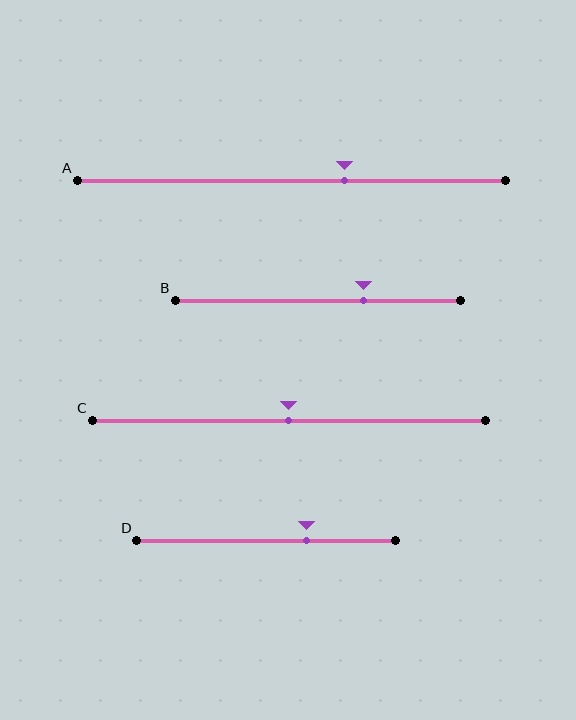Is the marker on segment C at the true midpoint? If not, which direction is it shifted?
Yes, the marker on segment C is at the true midpoint.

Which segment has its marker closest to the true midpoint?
Segment C has its marker closest to the true midpoint.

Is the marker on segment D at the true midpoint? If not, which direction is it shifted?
No, the marker on segment D is shifted to the right by about 16% of the segment length.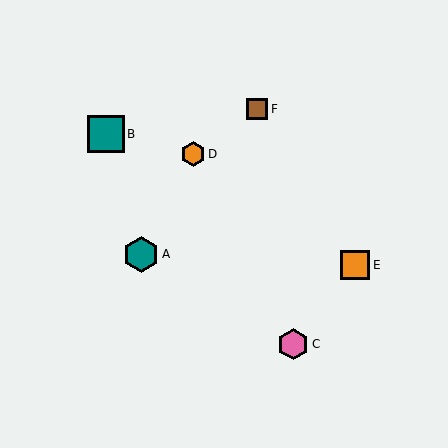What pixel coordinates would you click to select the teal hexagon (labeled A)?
Click at (141, 254) to select the teal hexagon A.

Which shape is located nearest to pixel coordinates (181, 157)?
The orange hexagon (labeled D) at (193, 154) is nearest to that location.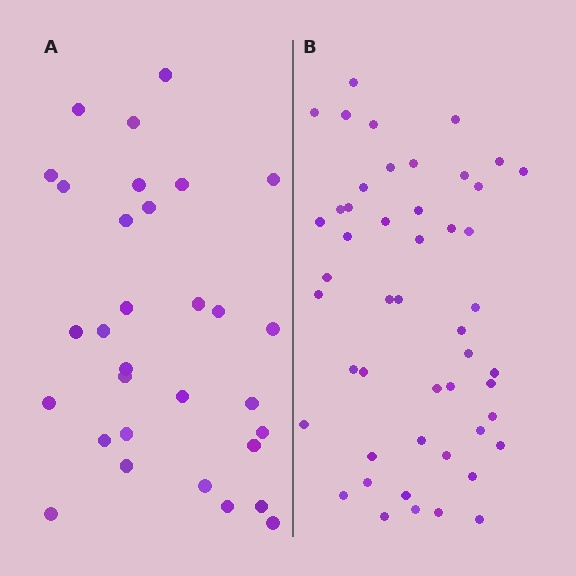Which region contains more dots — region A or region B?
Region B (the right region) has more dots.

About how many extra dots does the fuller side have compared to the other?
Region B has approximately 20 more dots than region A.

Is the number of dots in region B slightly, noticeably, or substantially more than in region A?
Region B has substantially more. The ratio is roughly 1.6 to 1.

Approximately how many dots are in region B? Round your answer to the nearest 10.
About 50 dots. (The exact count is 49, which rounds to 50.)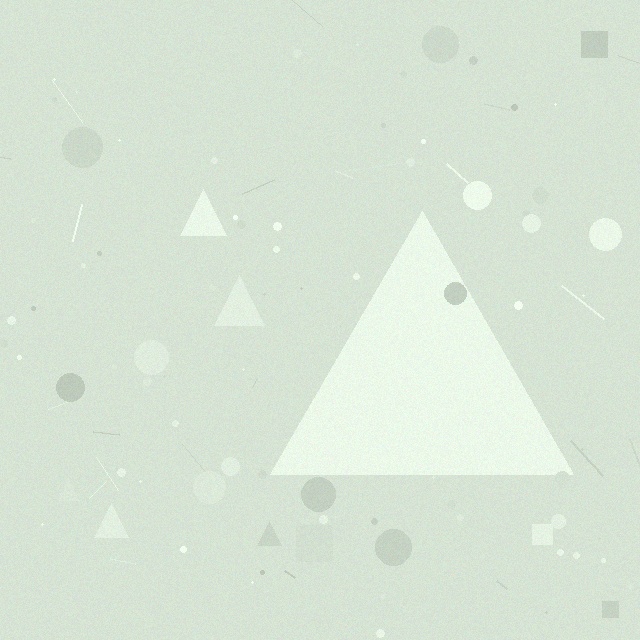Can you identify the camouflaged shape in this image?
The camouflaged shape is a triangle.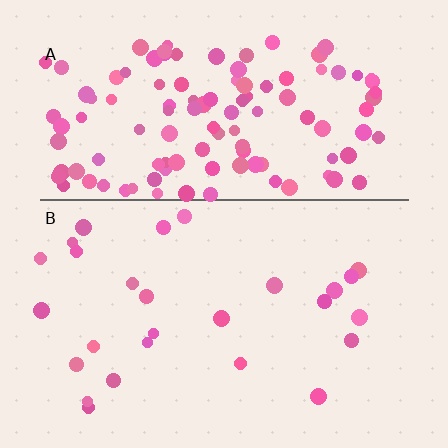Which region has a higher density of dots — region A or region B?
A (the top).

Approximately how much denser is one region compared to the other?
Approximately 4.5× — region A over region B.